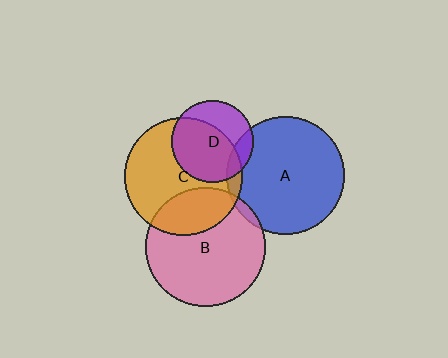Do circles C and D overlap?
Yes.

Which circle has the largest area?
Circle B (pink).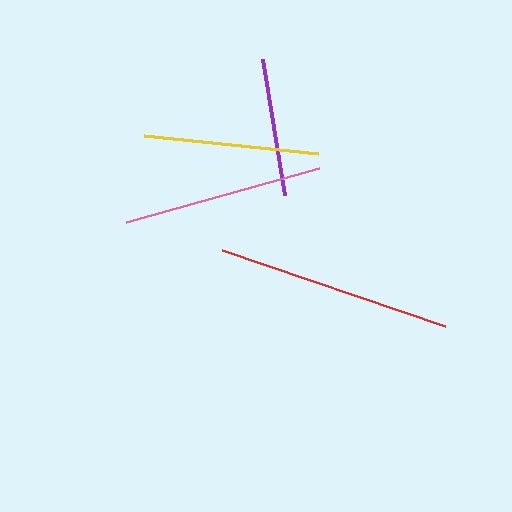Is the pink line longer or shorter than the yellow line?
The pink line is longer than the yellow line.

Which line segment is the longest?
The red line is the longest at approximately 235 pixels.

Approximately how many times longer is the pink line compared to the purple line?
The pink line is approximately 1.5 times the length of the purple line.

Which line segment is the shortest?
The purple line is the shortest at approximately 137 pixels.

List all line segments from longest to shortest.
From longest to shortest: red, pink, yellow, purple.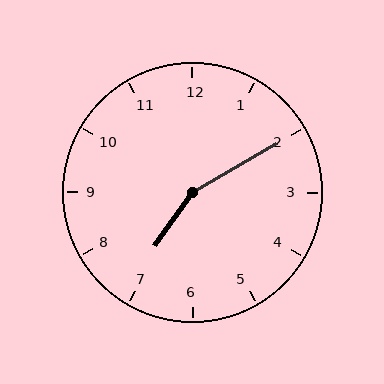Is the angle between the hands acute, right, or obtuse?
It is obtuse.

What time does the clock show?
7:10.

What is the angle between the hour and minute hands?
Approximately 155 degrees.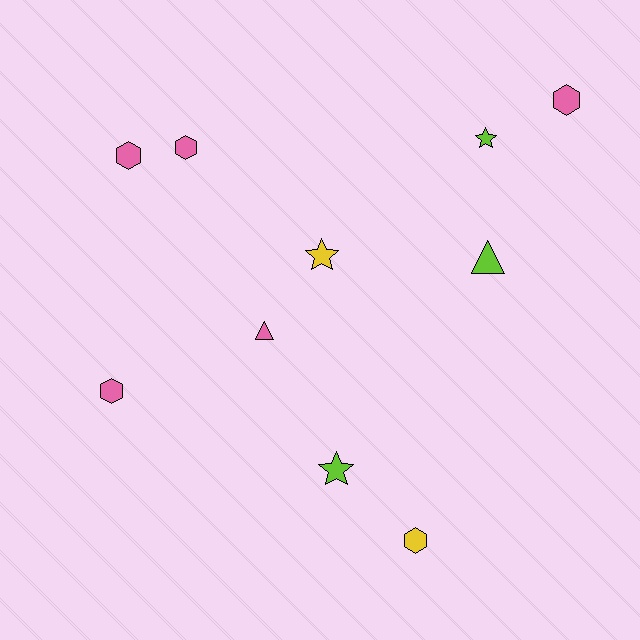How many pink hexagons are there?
There are 4 pink hexagons.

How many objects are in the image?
There are 10 objects.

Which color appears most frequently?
Pink, with 5 objects.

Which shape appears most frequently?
Hexagon, with 5 objects.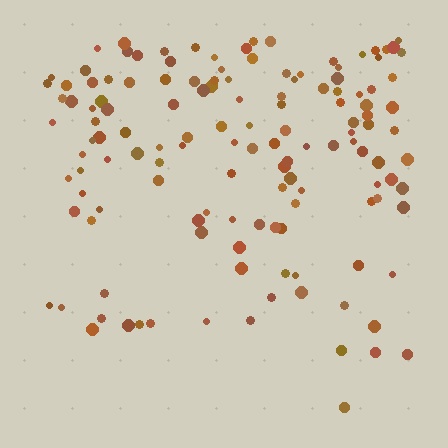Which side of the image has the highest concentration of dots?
The top.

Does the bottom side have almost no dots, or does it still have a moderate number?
Still a moderate number, just noticeably fewer than the top.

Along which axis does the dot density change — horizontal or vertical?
Vertical.